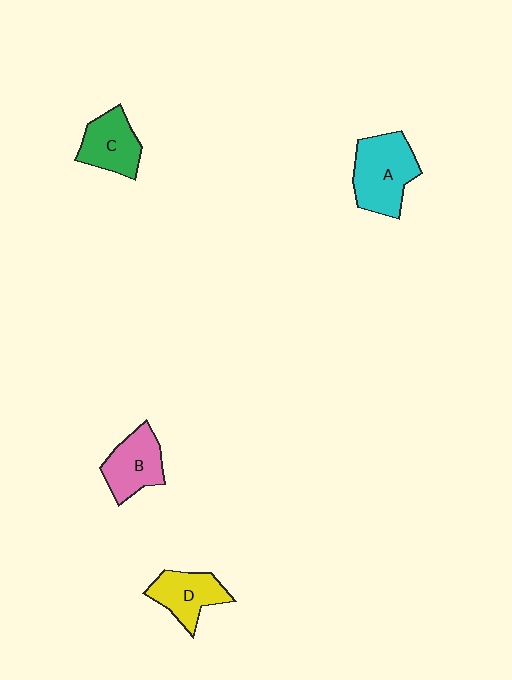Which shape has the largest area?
Shape A (cyan).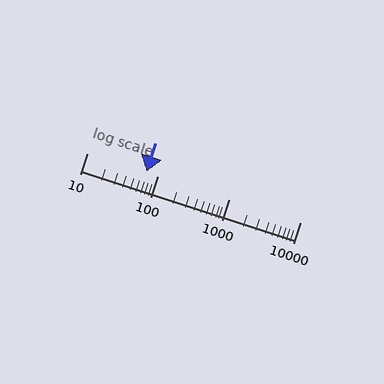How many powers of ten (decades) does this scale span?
The scale spans 3 decades, from 10 to 10000.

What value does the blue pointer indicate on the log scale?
The pointer indicates approximately 68.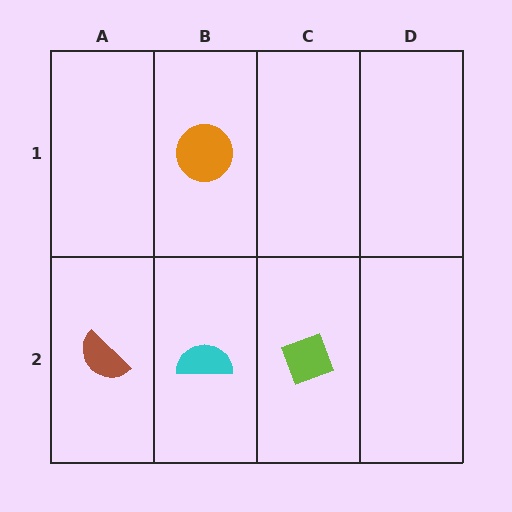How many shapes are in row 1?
1 shape.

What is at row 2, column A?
A brown semicircle.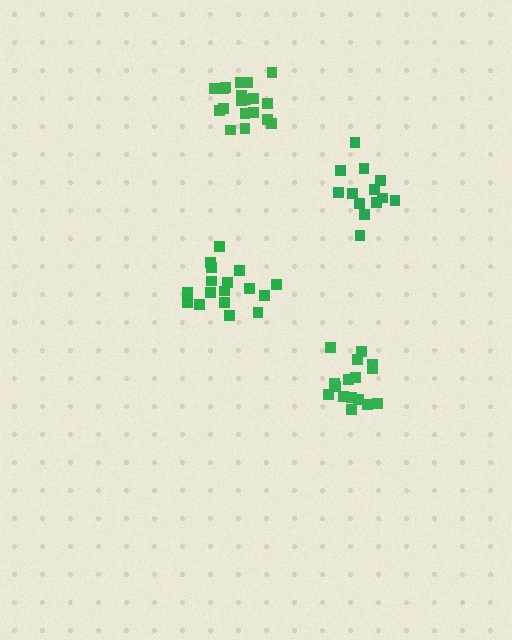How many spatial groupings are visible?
There are 4 spatial groupings.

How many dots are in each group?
Group 1: 13 dots, Group 2: 16 dots, Group 3: 19 dots, Group 4: 17 dots (65 total).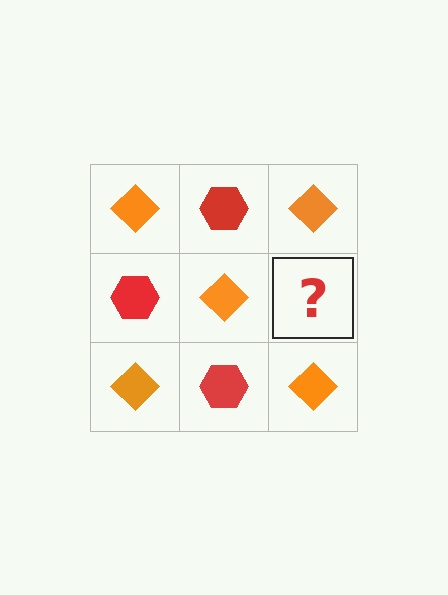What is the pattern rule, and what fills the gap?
The rule is that it alternates orange diamond and red hexagon in a checkerboard pattern. The gap should be filled with a red hexagon.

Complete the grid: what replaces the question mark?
The question mark should be replaced with a red hexagon.